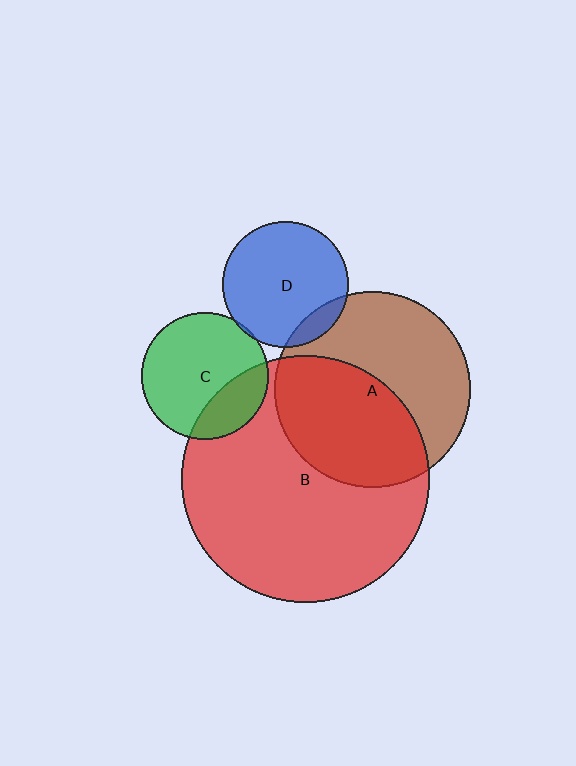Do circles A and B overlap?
Yes.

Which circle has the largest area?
Circle B (red).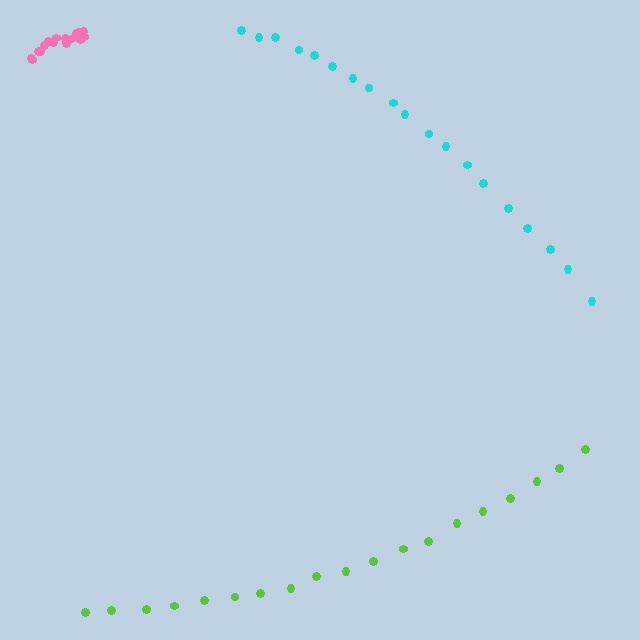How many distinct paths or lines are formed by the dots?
There are 3 distinct paths.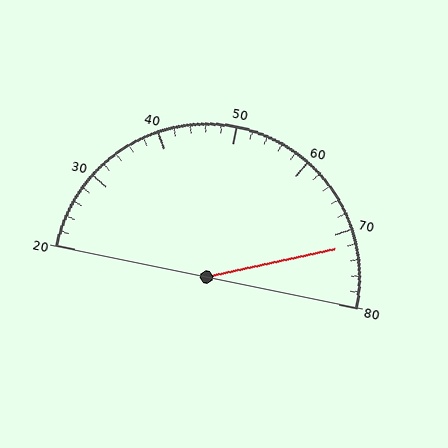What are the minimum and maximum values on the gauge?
The gauge ranges from 20 to 80.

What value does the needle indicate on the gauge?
The needle indicates approximately 72.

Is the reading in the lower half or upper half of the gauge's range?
The reading is in the upper half of the range (20 to 80).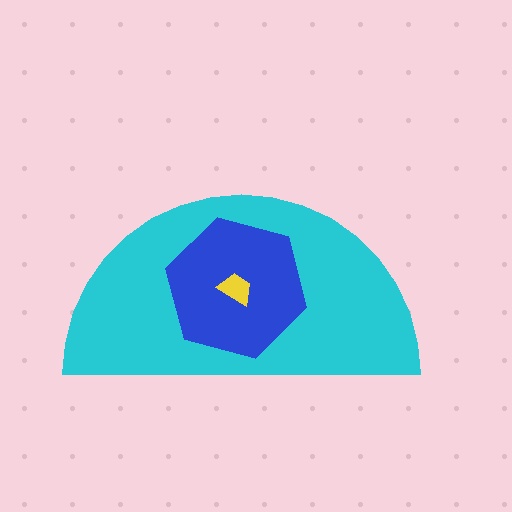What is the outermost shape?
The cyan semicircle.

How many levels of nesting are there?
3.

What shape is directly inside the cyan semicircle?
The blue hexagon.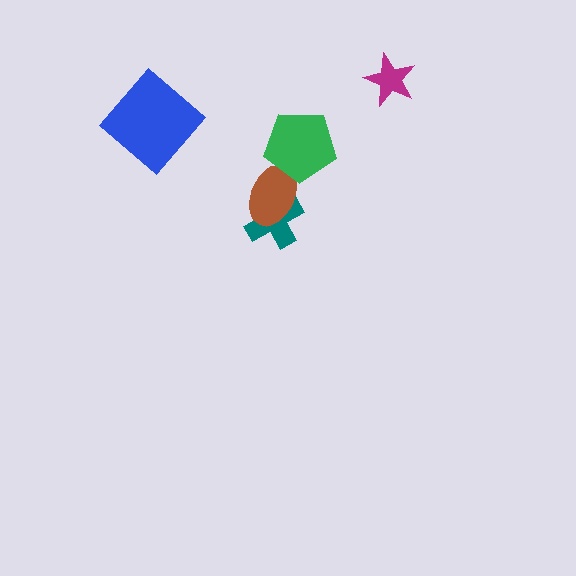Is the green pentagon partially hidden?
No, no other shape covers it.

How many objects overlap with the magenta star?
0 objects overlap with the magenta star.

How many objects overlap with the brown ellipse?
2 objects overlap with the brown ellipse.